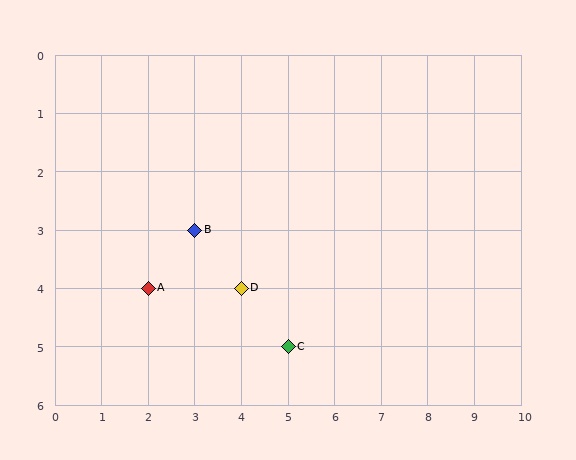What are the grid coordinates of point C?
Point C is at grid coordinates (5, 5).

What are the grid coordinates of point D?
Point D is at grid coordinates (4, 4).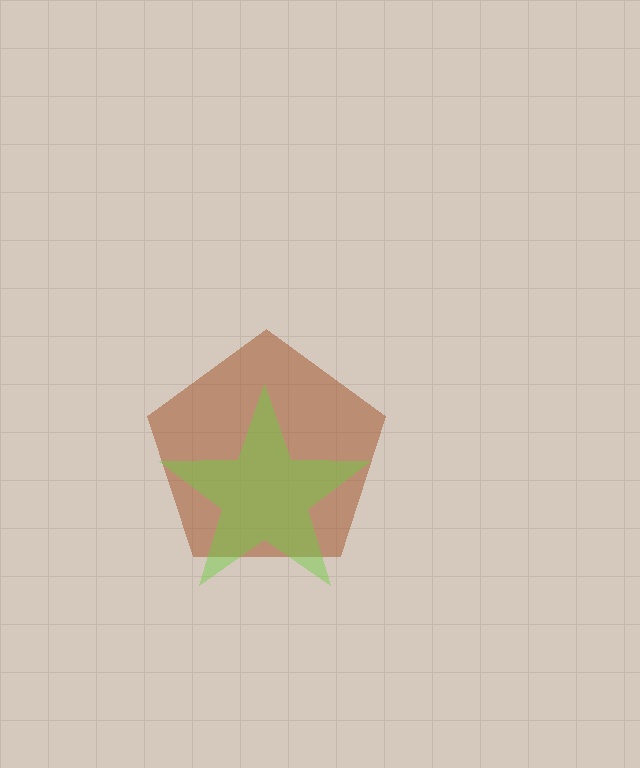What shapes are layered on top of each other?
The layered shapes are: a brown pentagon, a lime star.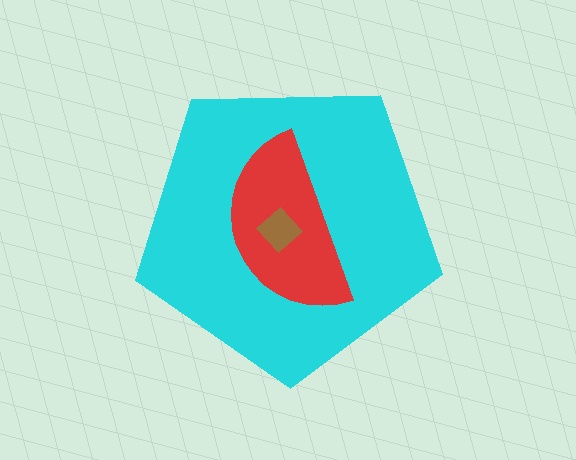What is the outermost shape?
The cyan pentagon.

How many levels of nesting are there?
3.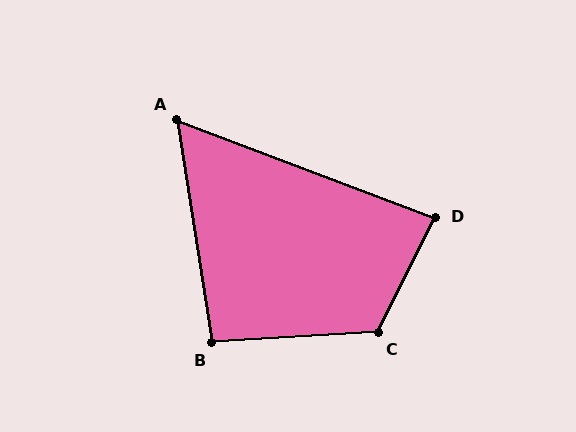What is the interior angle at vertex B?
Approximately 96 degrees (obtuse).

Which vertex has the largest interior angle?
C, at approximately 120 degrees.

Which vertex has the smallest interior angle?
A, at approximately 60 degrees.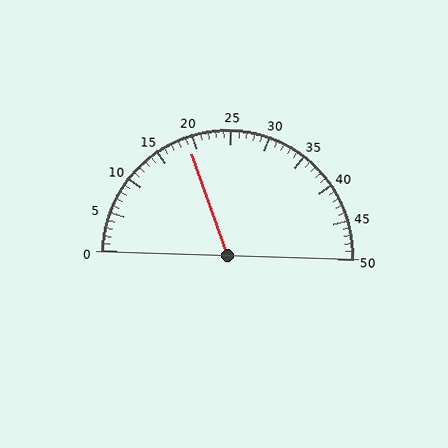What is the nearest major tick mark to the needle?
The nearest major tick mark is 20.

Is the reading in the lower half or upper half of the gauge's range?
The reading is in the lower half of the range (0 to 50).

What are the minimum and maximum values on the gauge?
The gauge ranges from 0 to 50.